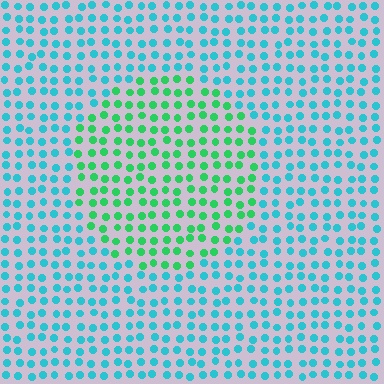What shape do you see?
I see a circle.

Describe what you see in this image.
The image is filled with small cyan elements in a uniform arrangement. A circle-shaped region is visible where the elements are tinted to a slightly different hue, forming a subtle color boundary.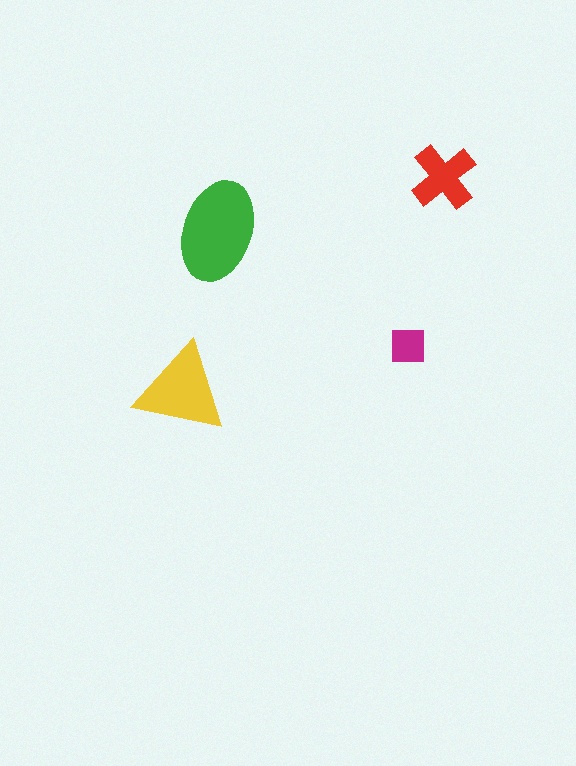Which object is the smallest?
The magenta square.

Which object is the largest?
The green ellipse.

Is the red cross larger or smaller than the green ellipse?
Smaller.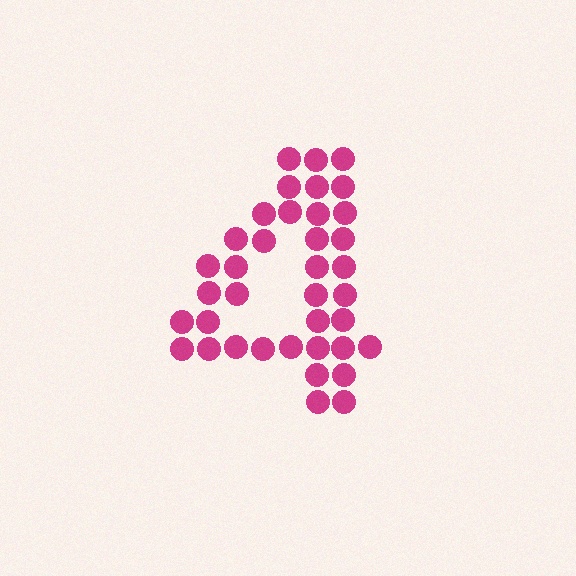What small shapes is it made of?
It is made of small circles.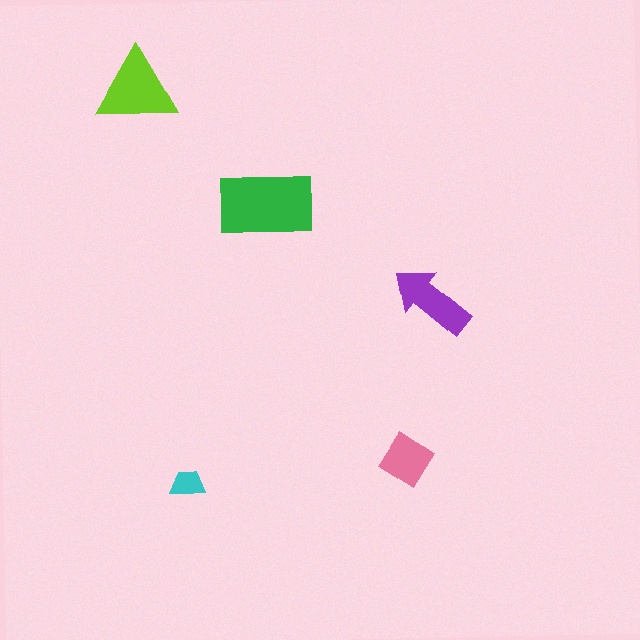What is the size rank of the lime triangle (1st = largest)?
2nd.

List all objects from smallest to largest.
The cyan trapezoid, the pink diamond, the purple arrow, the lime triangle, the green rectangle.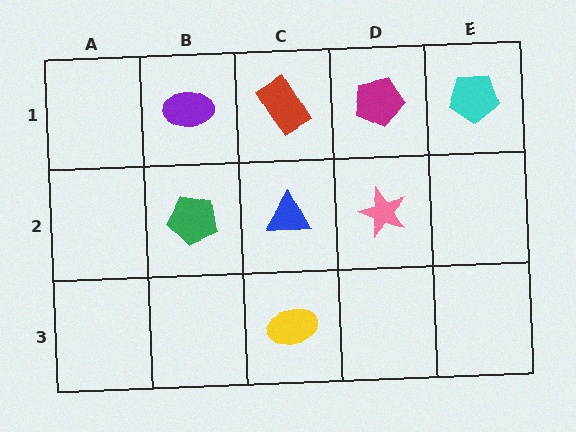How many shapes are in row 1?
4 shapes.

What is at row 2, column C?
A blue triangle.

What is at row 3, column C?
A yellow ellipse.